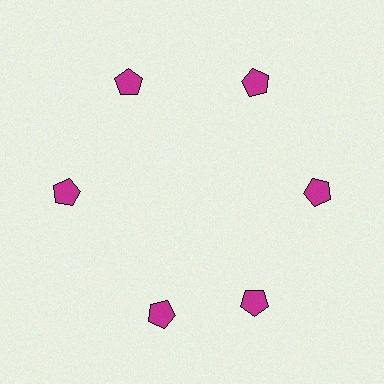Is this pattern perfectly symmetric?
No. The 6 magenta pentagons are arranged in a ring, but one element near the 7 o'clock position is rotated out of alignment along the ring, breaking the 6-fold rotational symmetry.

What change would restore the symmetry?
The symmetry would be restored by rotating it back into even spacing with its neighbors so that all 6 pentagons sit at equal angles and equal distance from the center.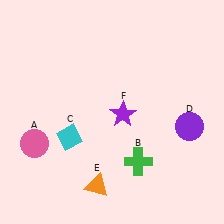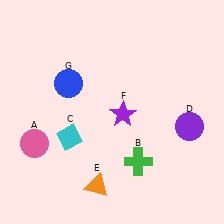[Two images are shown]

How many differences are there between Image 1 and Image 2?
There is 1 difference between the two images.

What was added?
A blue circle (G) was added in Image 2.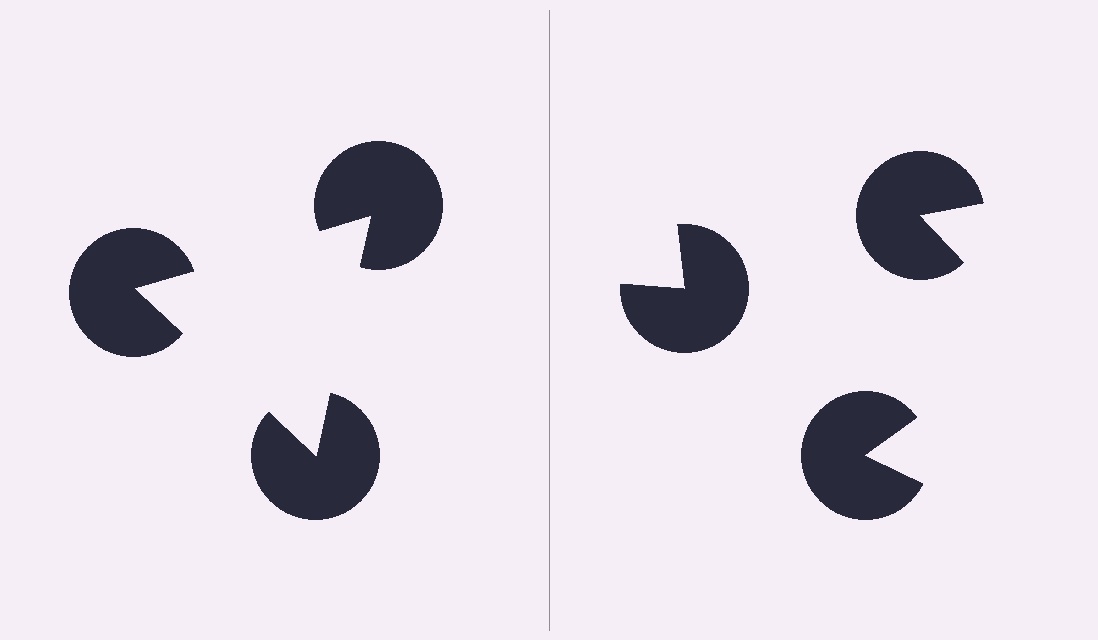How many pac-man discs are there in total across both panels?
6 — 3 on each side.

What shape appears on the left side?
An illusory triangle.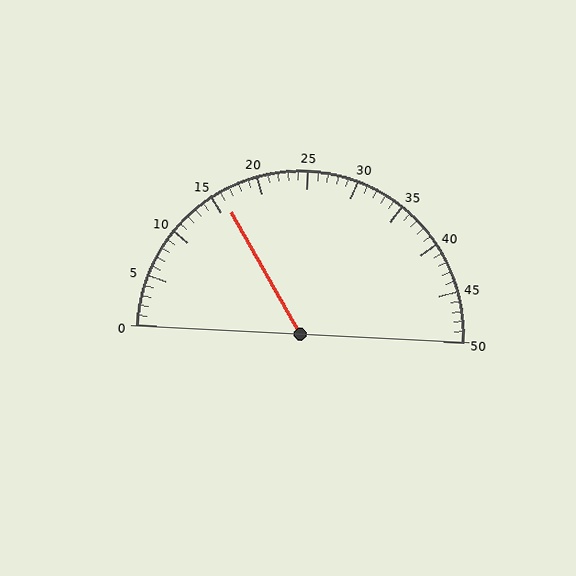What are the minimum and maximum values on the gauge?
The gauge ranges from 0 to 50.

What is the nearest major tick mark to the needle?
The nearest major tick mark is 15.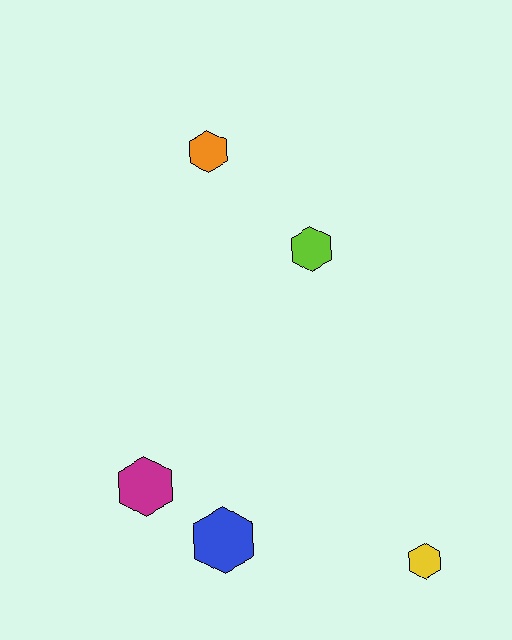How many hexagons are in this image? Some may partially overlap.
There are 5 hexagons.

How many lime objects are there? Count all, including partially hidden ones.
There is 1 lime object.